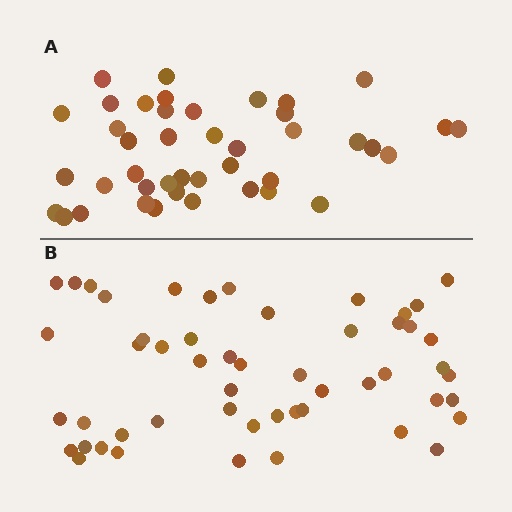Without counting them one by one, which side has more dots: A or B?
Region B (the bottom region) has more dots.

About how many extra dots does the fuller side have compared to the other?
Region B has roughly 10 or so more dots than region A.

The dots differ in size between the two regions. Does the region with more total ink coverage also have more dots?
No. Region A has more total ink coverage because its dots are larger, but region B actually contains more individual dots. Total area can be misleading — the number of items is what matters here.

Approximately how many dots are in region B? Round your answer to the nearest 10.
About 50 dots. (The exact count is 52, which rounds to 50.)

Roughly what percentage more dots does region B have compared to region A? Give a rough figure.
About 25% more.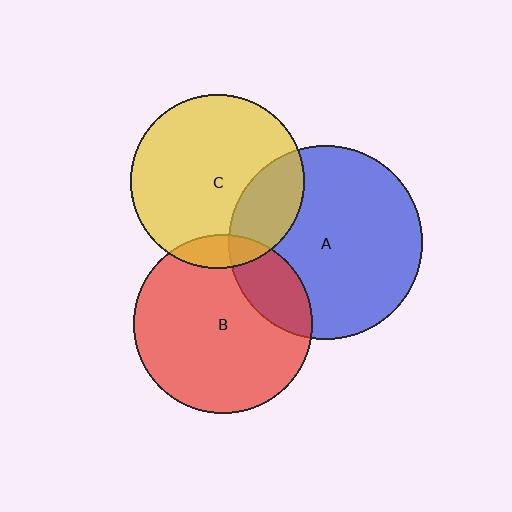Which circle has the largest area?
Circle A (blue).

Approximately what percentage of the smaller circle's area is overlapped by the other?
Approximately 20%.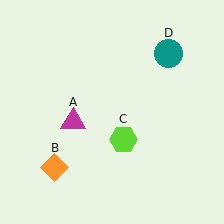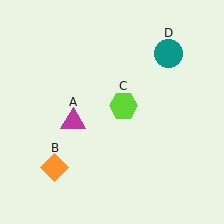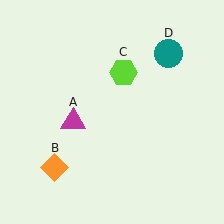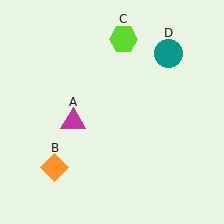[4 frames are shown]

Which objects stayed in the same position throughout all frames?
Magenta triangle (object A) and orange diamond (object B) and teal circle (object D) remained stationary.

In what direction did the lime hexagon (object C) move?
The lime hexagon (object C) moved up.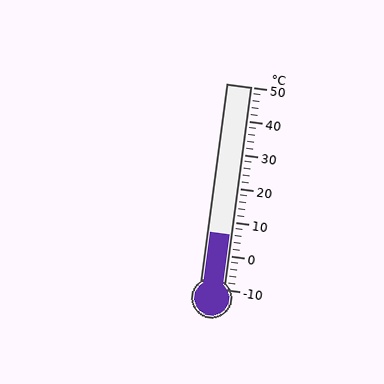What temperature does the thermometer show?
The thermometer shows approximately 6°C.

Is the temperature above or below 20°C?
The temperature is below 20°C.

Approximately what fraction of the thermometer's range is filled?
The thermometer is filled to approximately 25% of its range.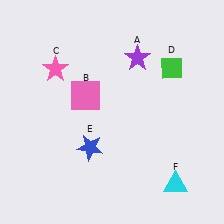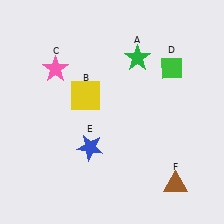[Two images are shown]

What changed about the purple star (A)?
In Image 1, A is purple. In Image 2, it changed to green.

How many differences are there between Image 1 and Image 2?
There are 3 differences between the two images.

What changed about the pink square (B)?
In Image 1, B is pink. In Image 2, it changed to yellow.